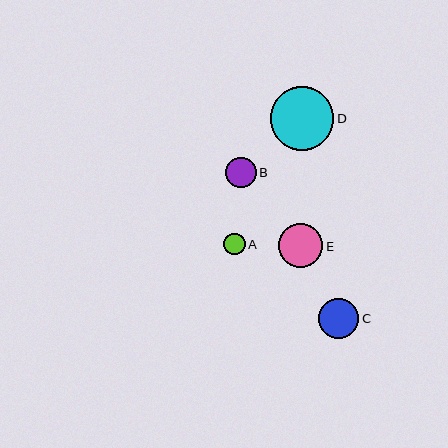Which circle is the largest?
Circle D is the largest with a size of approximately 64 pixels.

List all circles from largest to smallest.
From largest to smallest: D, E, C, B, A.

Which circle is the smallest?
Circle A is the smallest with a size of approximately 22 pixels.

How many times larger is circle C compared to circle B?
Circle C is approximately 1.3 times the size of circle B.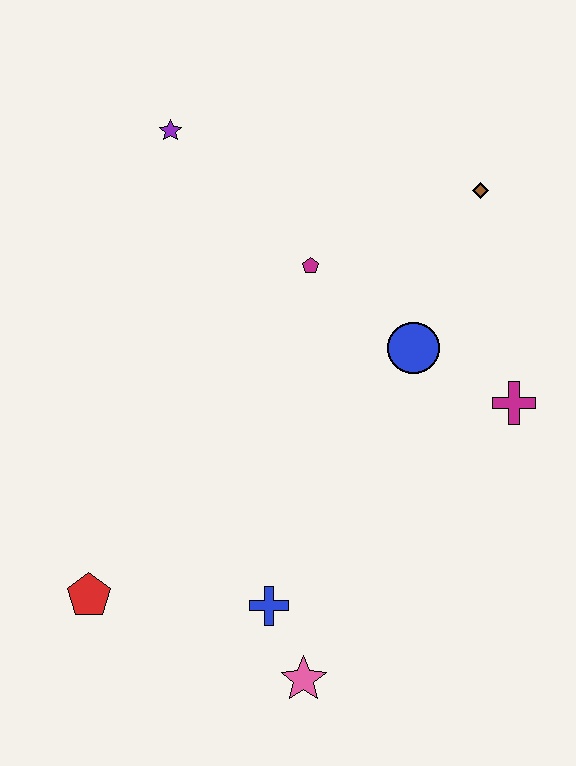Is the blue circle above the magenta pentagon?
No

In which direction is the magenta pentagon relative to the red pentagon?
The magenta pentagon is above the red pentagon.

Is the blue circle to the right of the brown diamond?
No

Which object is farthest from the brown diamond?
The red pentagon is farthest from the brown diamond.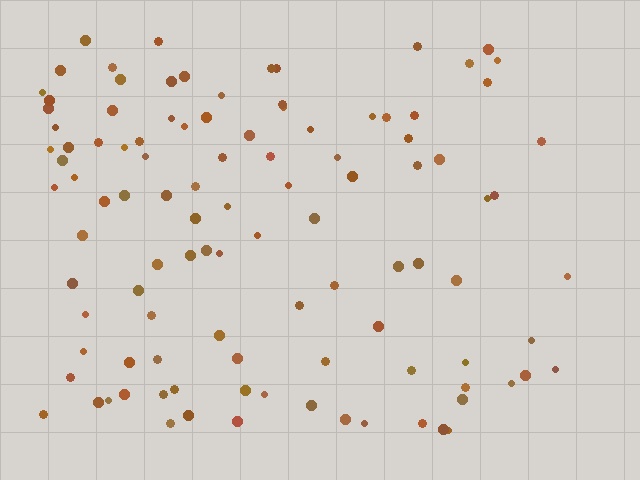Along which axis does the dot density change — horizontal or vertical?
Horizontal.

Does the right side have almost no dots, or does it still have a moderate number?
Still a moderate number, just noticeably fewer than the left.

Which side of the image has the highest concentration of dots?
The left.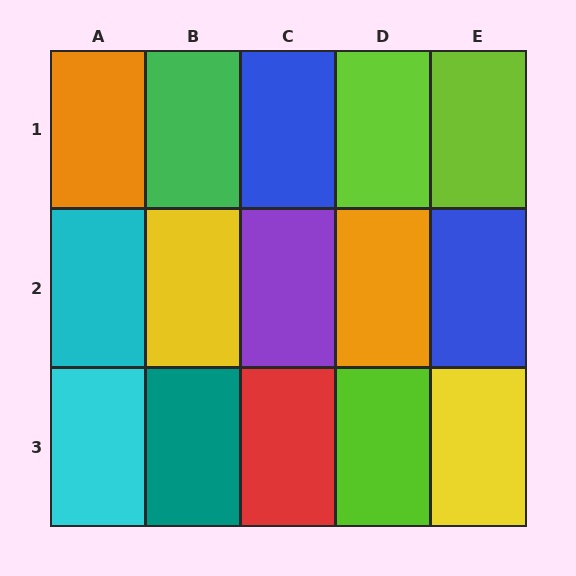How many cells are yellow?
2 cells are yellow.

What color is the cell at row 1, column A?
Orange.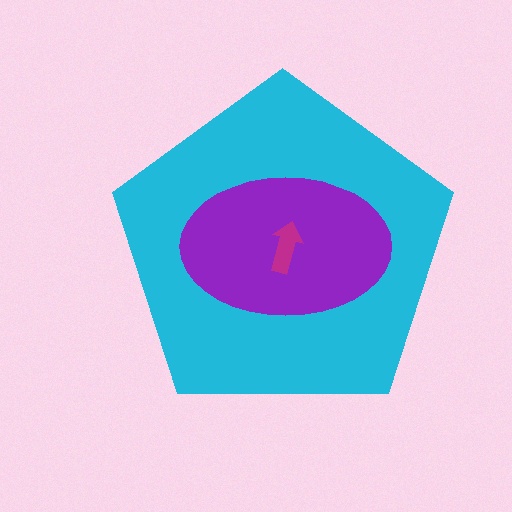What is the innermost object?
The magenta arrow.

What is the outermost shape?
The cyan pentagon.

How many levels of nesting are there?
3.